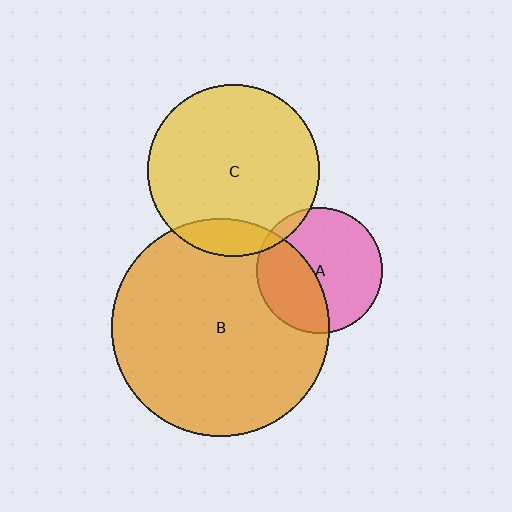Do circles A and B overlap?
Yes.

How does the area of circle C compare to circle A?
Approximately 1.9 times.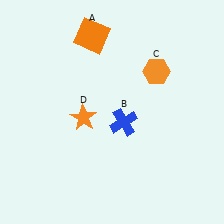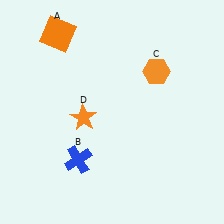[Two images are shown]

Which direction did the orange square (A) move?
The orange square (A) moved left.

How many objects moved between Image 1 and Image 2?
2 objects moved between the two images.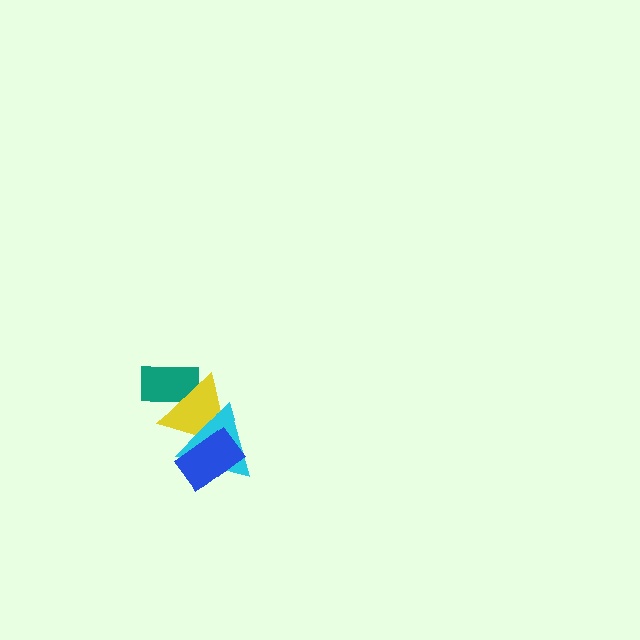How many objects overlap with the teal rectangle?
1 object overlaps with the teal rectangle.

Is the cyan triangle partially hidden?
Yes, it is partially covered by another shape.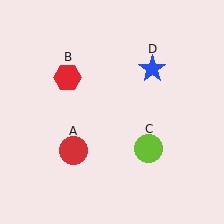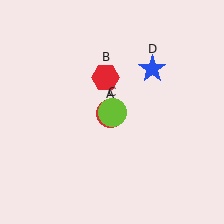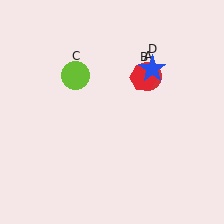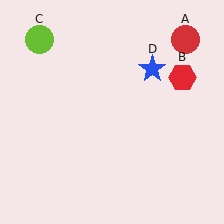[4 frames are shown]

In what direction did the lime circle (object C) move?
The lime circle (object C) moved up and to the left.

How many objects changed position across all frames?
3 objects changed position: red circle (object A), red hexagon (object B), lime circle (object C).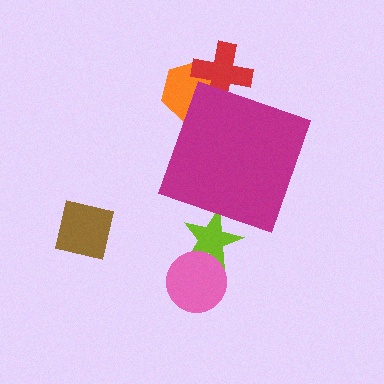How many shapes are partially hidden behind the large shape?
3 shapes are partially hidden.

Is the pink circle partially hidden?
No, the pink circle is fully visible.